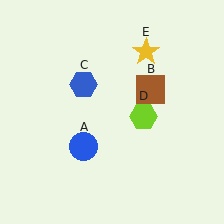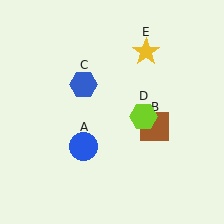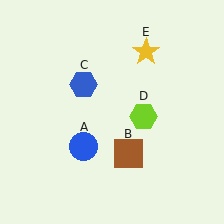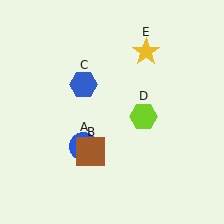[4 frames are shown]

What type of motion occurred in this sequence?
The brown square (object B) rotated clockwise around the center of the scene.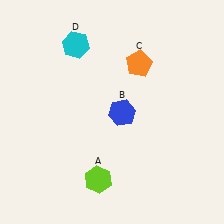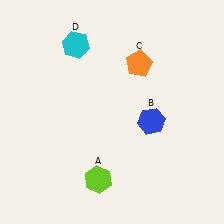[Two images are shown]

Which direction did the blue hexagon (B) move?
The blue hexagon (B) moved right.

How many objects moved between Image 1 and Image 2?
1 object moved between the two images.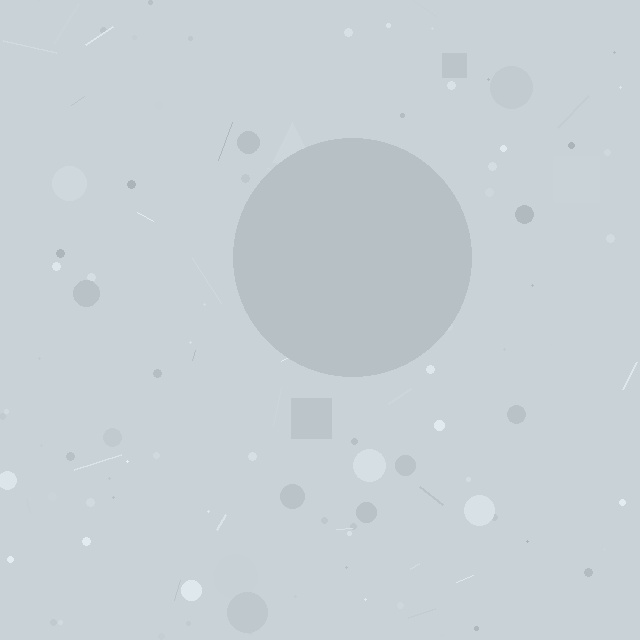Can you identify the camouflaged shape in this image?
The camouflaged shape is a circle.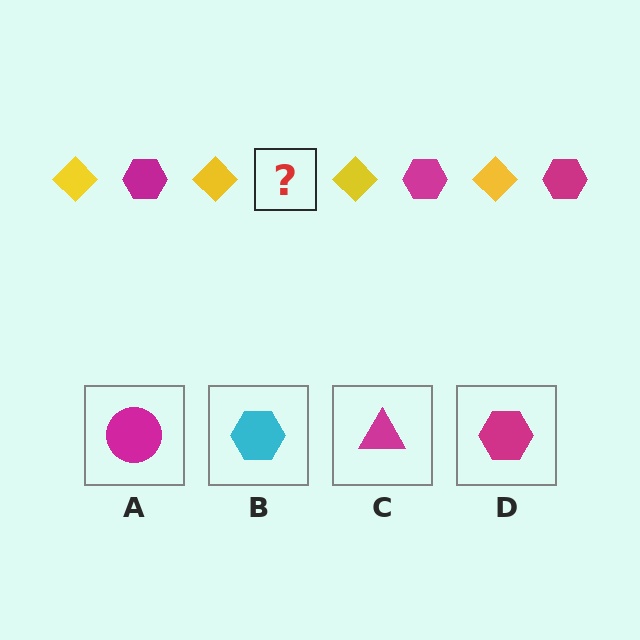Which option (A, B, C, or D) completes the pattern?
D.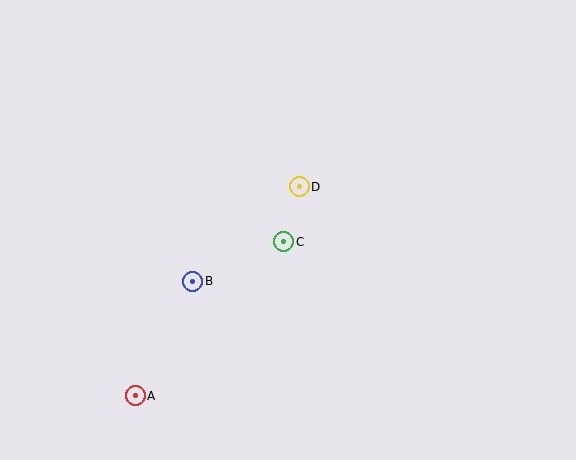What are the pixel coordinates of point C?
Point C is at (284, 242).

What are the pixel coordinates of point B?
Point B is at (193, 281).